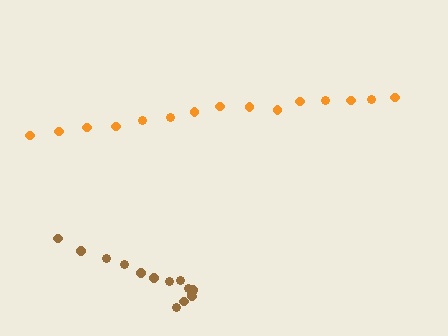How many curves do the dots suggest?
There are 2 distinct paths.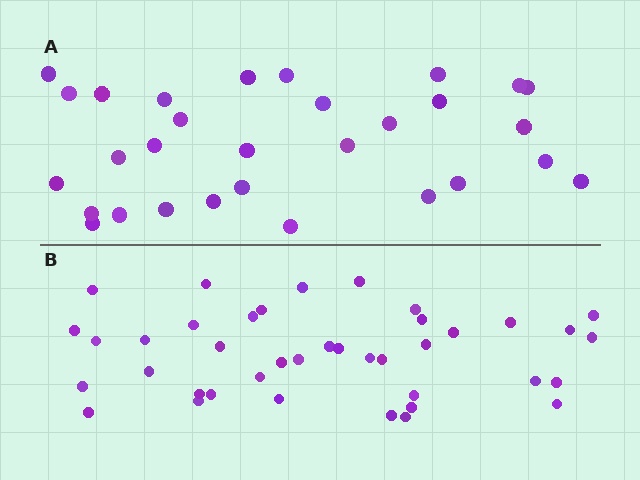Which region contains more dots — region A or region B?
Region B (the bottom region) has more dots.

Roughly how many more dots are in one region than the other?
Region B has roughly 10 or so more dots than region A.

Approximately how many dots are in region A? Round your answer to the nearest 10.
About 30 dots.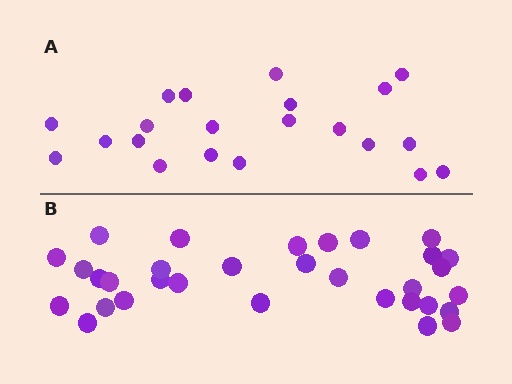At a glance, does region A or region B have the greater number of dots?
Region B (the bottom region) has more dots.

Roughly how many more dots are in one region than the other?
Region B has roughly 12 or so more dots than region A.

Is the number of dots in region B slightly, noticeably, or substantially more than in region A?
Region B has substantially more. The ratio is roughly 1.5 to 1.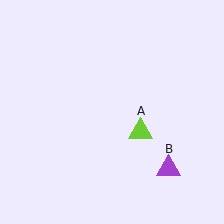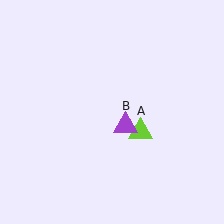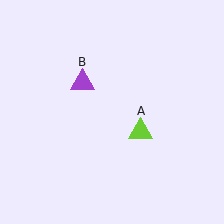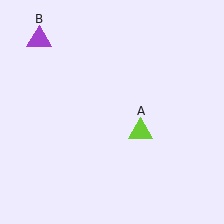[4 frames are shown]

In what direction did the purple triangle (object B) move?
The purple triangle (object B) moved up and to the left.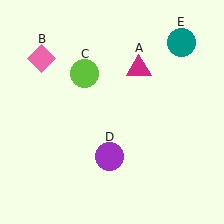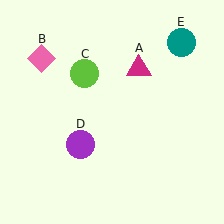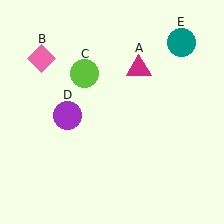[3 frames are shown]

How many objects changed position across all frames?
1 object changed position: purple circle (object D).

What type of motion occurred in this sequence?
The purple circle (object D) rotated clockwise around the center of the scene.